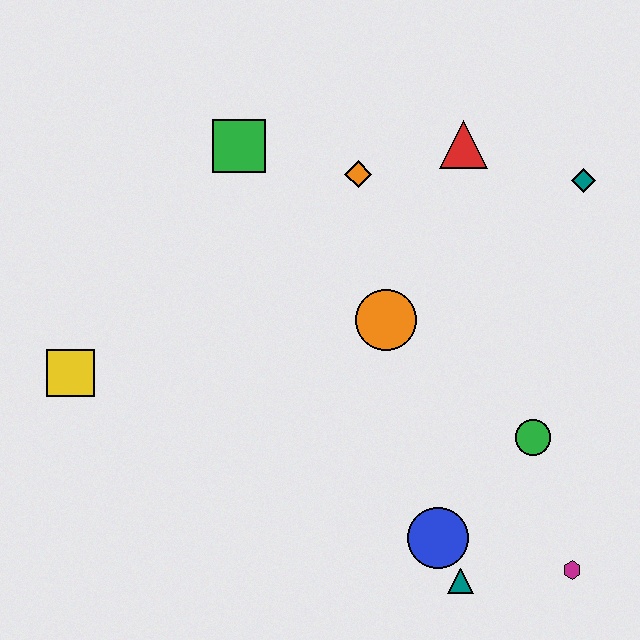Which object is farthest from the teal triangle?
The green square is farthest from the teal triangle.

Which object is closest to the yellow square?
The green square is closest to the yellow square.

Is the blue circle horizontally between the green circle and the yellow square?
Yes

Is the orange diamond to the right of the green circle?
No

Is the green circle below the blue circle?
No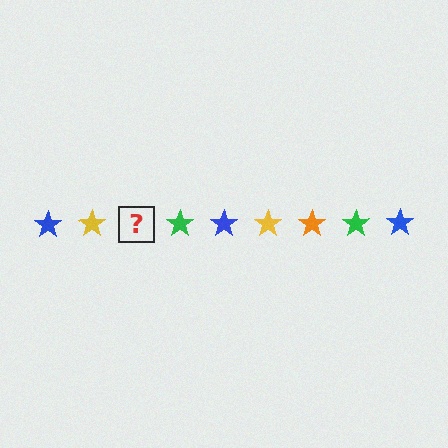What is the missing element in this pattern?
The missing element is an orange star.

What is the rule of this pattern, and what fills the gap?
The rule is that the pattern cycles through blue, yellow, orange, green stars. The gap should be filled with an orange star.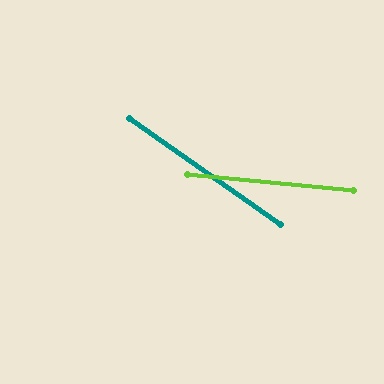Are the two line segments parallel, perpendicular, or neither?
Neither parallel nor perpendicular — they differ by about 30°.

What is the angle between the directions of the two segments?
Approximately 30 degrees.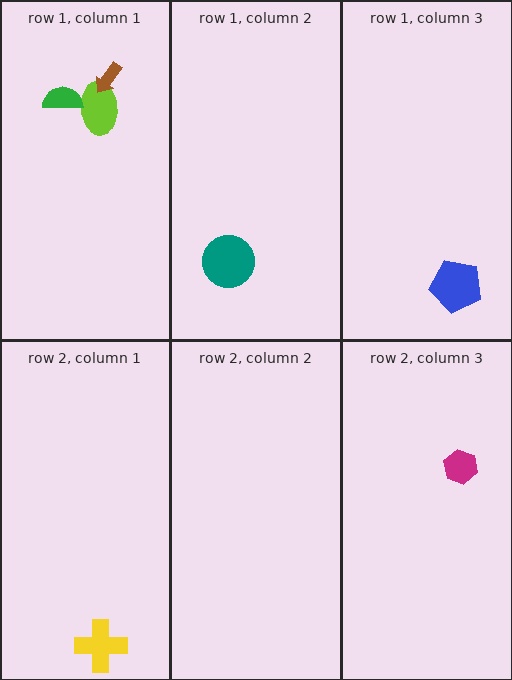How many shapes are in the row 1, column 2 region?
1.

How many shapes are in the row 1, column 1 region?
3.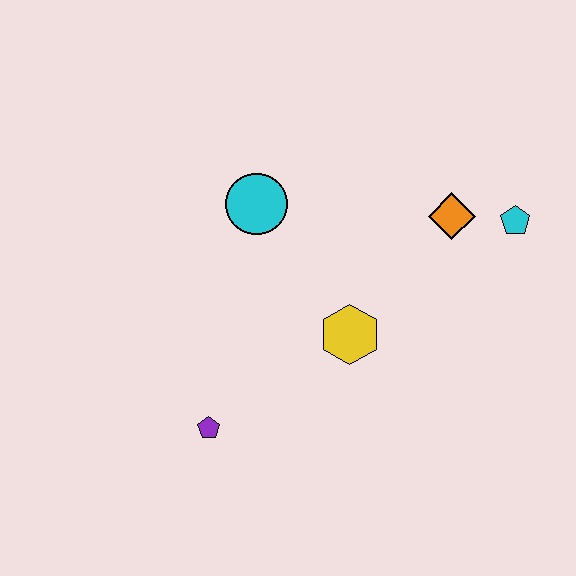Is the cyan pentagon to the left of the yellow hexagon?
No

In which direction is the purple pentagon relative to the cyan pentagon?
The purple pentagon is to the left of the cyan pentagon.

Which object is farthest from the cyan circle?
The cyan pentagon is farthest from the cyan circle.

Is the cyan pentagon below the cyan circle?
Yes